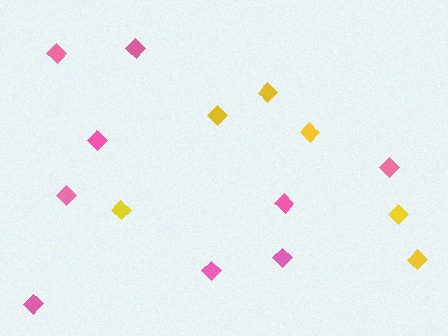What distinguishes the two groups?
There are 2 groups: one group of yellow diamonds (6) and one group of pink diamonds (9).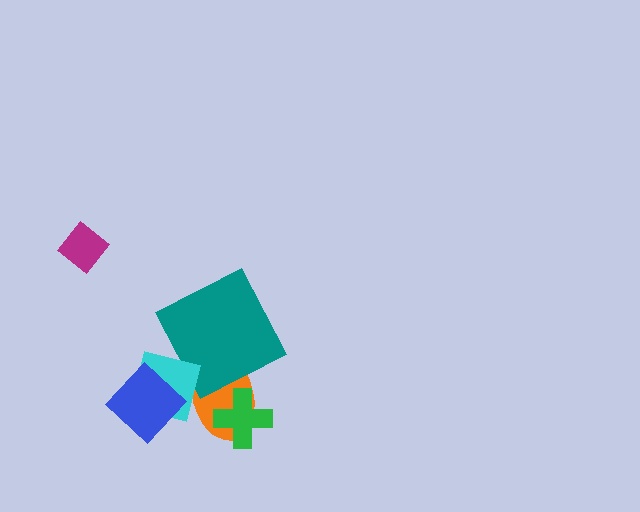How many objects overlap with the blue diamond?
1 object overlaps with the blue diamond.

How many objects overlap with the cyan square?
2 objects overlap with the cyan square.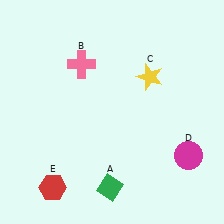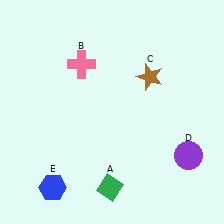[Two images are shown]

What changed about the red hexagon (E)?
In Image 1, E is red. In Image 2, it changed to blue.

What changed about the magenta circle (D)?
In Image 1, D is magenta. In Image 2, it changed to purple.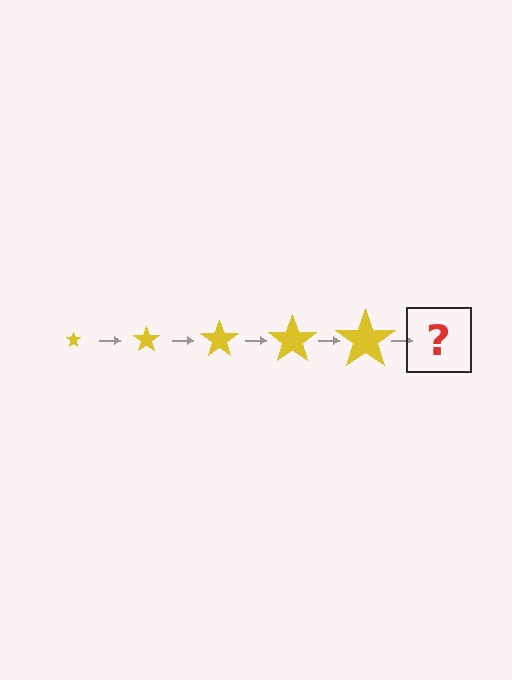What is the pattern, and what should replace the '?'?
The pattern is that the star gets progressively larger each step. The '?' should be a yellow star, larger than the previous one.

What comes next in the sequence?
The next element should be a yellow star, larger than the previous one.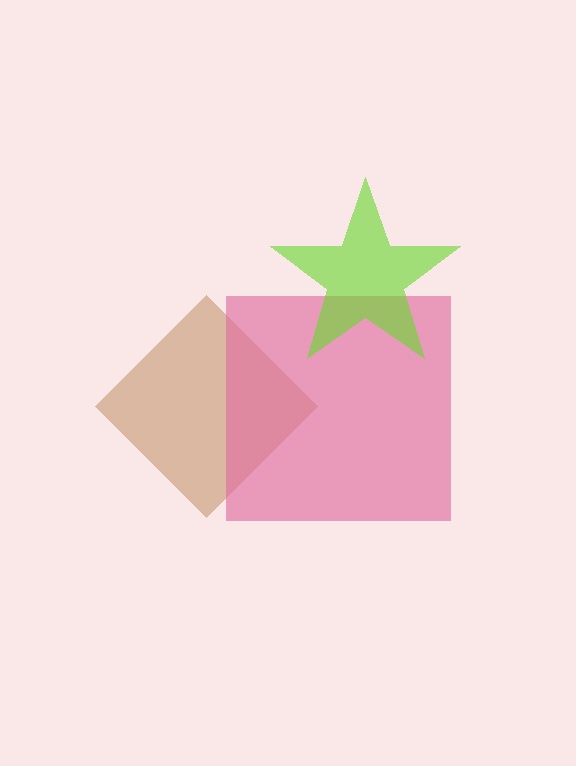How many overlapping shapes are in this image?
There are 3 overlapping shapes in the image.